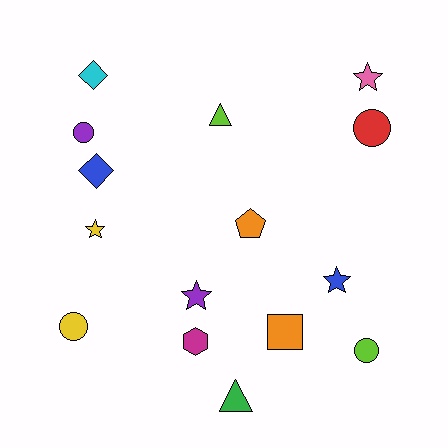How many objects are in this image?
There are 15 objects.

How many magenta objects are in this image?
There is 1 magenta object.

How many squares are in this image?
There is 1 square.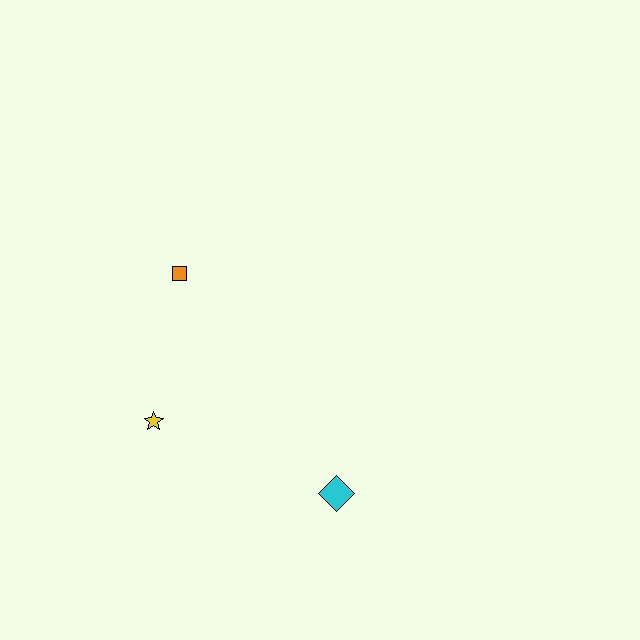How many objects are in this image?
There are 3 objects.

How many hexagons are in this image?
There are no hexagons.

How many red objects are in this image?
There are no red objects.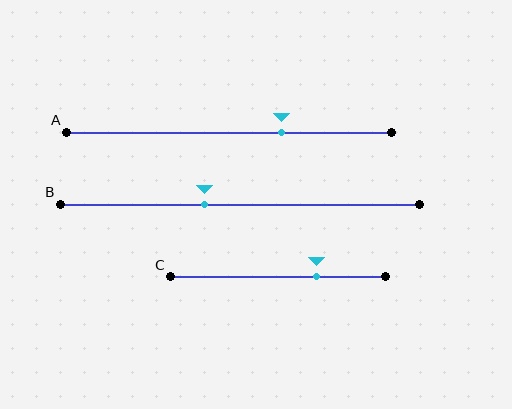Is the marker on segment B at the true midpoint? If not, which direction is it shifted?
No, the marker on segment B is shifted to the left by about 10% of the segment length.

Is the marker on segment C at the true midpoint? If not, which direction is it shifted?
No, the marker on segment C is shifted to the right by about 18% of the segment length.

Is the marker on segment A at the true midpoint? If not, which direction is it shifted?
No, the marker on segment A is shifted to the right by about 16% of the segment length.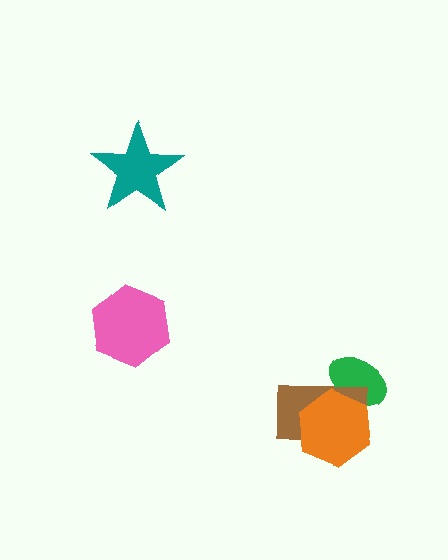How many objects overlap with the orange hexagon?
2 objects overlap with the orange hexagon.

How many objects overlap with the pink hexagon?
0 objects overlap with the pink hexagon.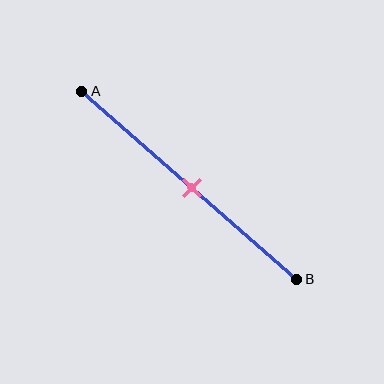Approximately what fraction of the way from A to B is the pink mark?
The pink mark is approximately 50% of the way from A to B.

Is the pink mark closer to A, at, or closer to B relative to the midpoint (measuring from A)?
The pink mark is approximately at the midpoint of segment AB.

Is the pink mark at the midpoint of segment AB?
Yes, the mark is approximately at the midpoint.